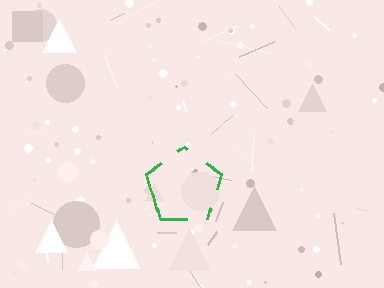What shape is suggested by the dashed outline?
The dashed outline suggests a pentagon.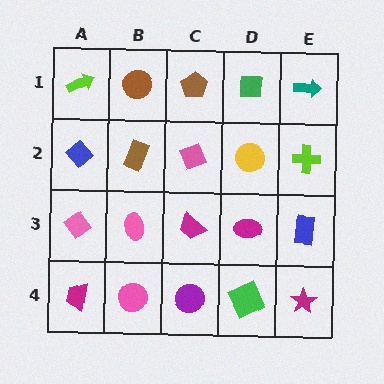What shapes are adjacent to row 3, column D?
A yellow circle (row 2, column D), a green square (row 4, column D), a magenta trapezoid (row 3, column C), a blue rectangle (row 3, column E).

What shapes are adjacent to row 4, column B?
A pink ellipse (row 3, column B), a magenta trapezoid (row 4, column A), a purple circle (row 4, column C).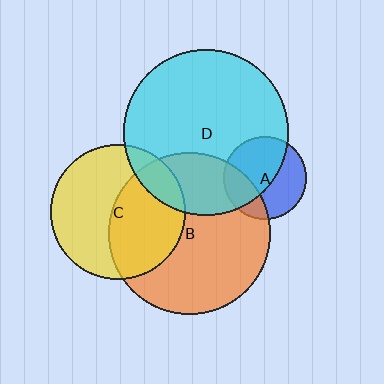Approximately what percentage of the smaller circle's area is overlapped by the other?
Approximately 60%.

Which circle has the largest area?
Circle D (cyan).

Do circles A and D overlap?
Yes.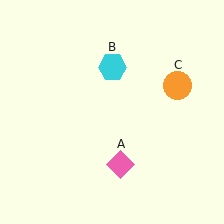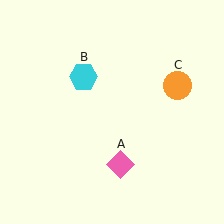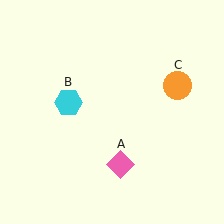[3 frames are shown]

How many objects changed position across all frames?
1 object changed position: cyan hexagon (object B).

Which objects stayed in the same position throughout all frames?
Pink diamond (object A) and orange circle (object C) remained stationary.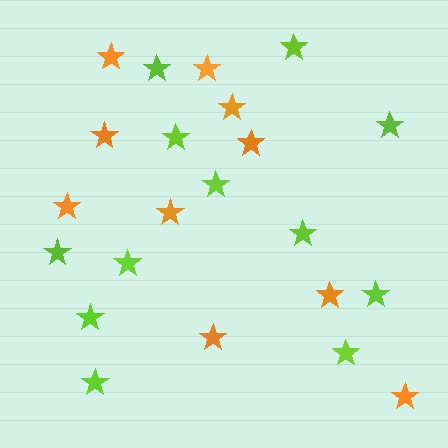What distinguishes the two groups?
There are 2 groups: one group of orange stars (10) and one group of lime stars (12).